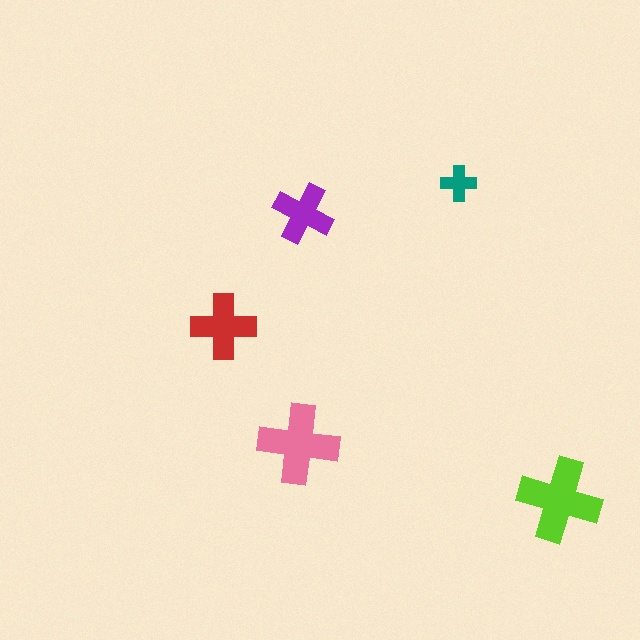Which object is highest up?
The teal cross is topmost.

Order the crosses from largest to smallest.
the lime one, the pink one, the red one, the purple one, the teal one.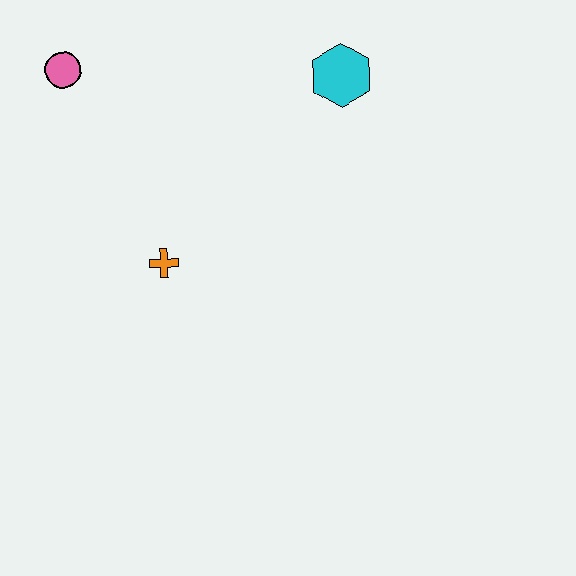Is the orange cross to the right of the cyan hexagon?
No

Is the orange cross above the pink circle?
No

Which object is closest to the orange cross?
The pink circle is closest to the orange cross.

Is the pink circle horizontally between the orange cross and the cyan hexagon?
No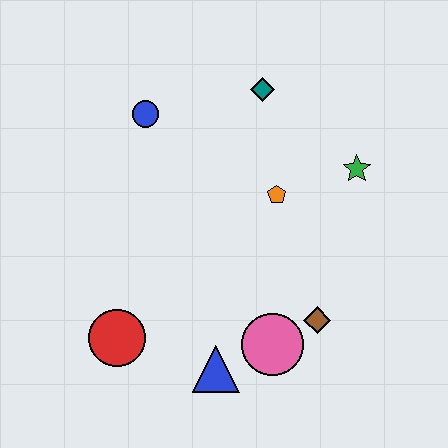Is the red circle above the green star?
No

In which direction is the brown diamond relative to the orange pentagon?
The brown diamond is below the orange pentagon.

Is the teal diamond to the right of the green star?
No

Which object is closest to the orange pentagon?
The green star is closest to the orange pentagon.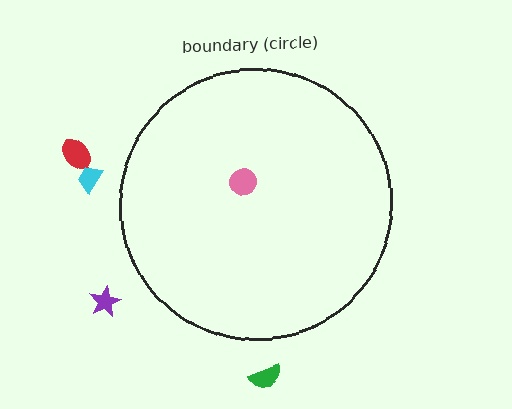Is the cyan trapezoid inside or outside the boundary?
Outside.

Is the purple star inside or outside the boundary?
Outside.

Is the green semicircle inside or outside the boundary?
Outside.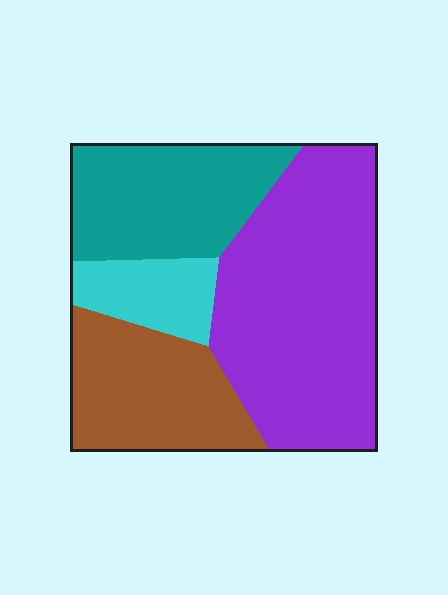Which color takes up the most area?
Purple, at roughly 45%.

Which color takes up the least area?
Cyan, at roughly 10%.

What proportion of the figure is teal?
Teal covers 23% of the figure.